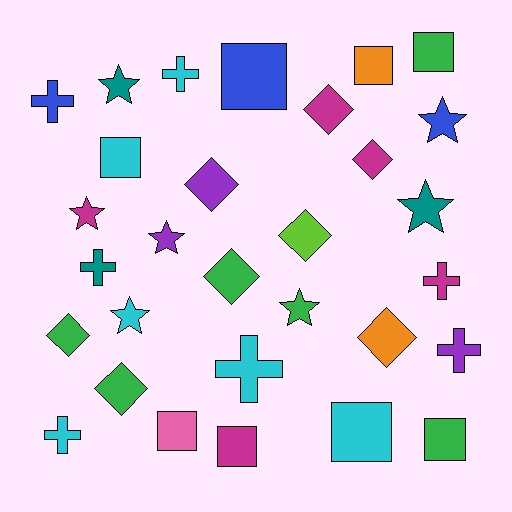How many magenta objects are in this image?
There are 5 magenta objects.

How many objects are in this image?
There are 30 objects.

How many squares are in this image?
There are 8 squares.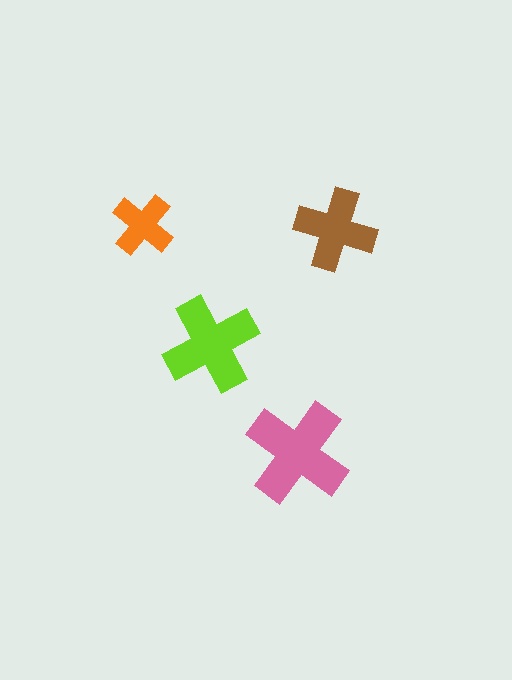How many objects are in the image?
There are 4 objects in the image.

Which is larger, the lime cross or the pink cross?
The pink one.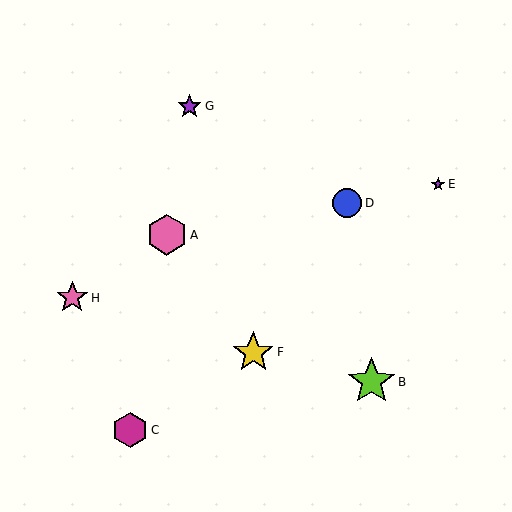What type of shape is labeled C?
Shape C is a magenta hexagon.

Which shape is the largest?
The lime star (labeled B) is the largest.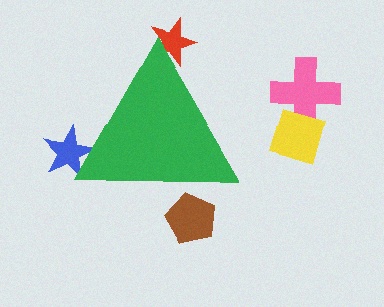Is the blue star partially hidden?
Yes, the blue star is partially hidden behind the green triangle.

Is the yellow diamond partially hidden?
No, the yellow diamond is fully visible.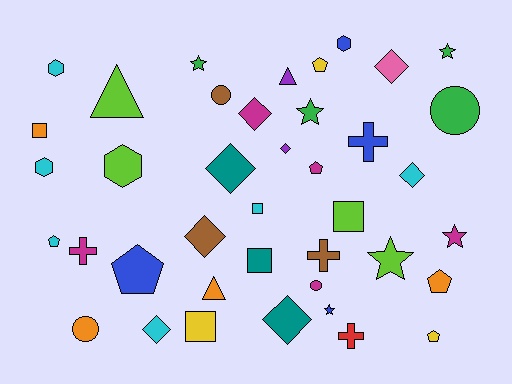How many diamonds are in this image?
There are 8 diamonds.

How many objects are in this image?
There are 40 objects.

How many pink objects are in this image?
There is 1 pink object.